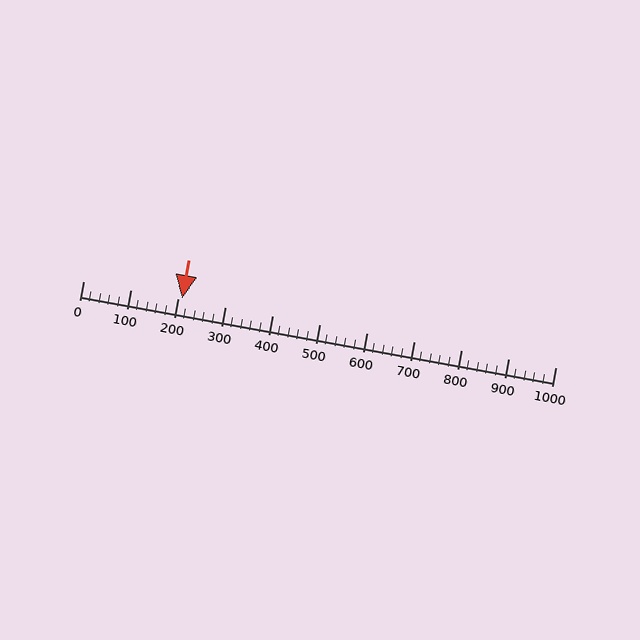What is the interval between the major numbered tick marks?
The major tick marks are spaced 100 units apart.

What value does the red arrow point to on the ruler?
The red arrow points to approximately 209.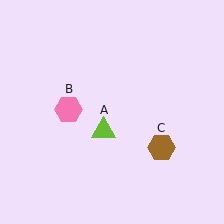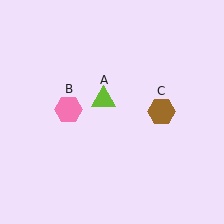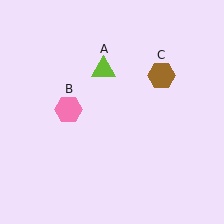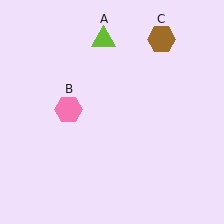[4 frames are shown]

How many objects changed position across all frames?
2 objects changed position: lime triangle (object A), brown hexagon (object C).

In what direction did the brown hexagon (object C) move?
The brown hexagon (object C) moved up.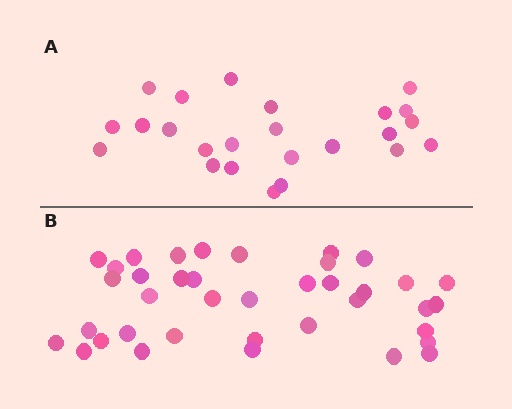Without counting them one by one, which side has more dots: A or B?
Region B (the bottom region) has more dots.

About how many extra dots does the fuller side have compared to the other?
Region B has approximately 15 more dots than region A.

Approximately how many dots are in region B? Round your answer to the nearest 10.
About 40 dots. (The exact count is 38, which rounds to 40.)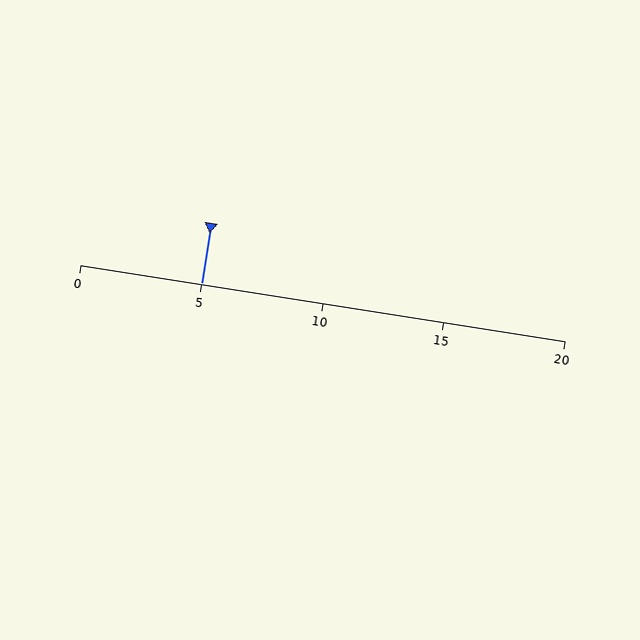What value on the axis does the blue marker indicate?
The marker indicates approximately 5.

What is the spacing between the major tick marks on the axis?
The major ticks are spaced 5 apart.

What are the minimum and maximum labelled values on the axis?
The axis runs from 0 to 20.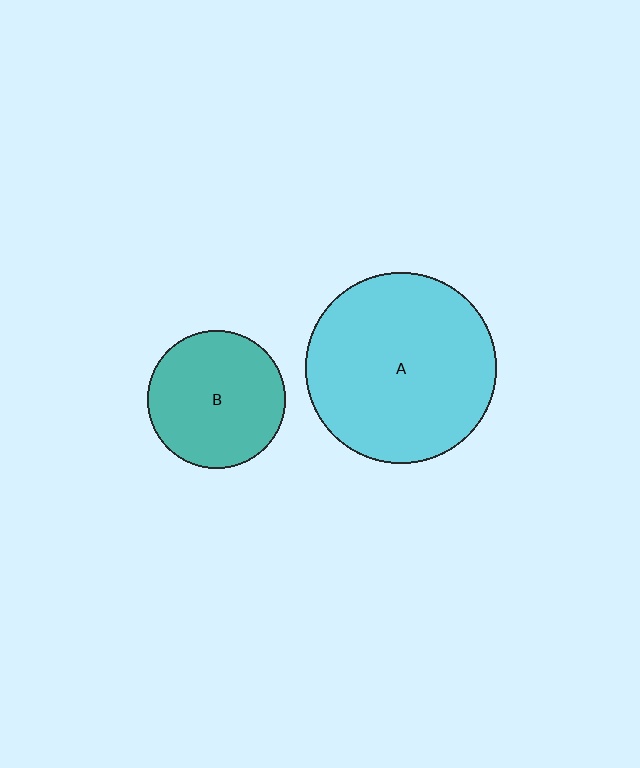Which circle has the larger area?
Circle A (cyan).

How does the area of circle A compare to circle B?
Approximately 1.9 times.